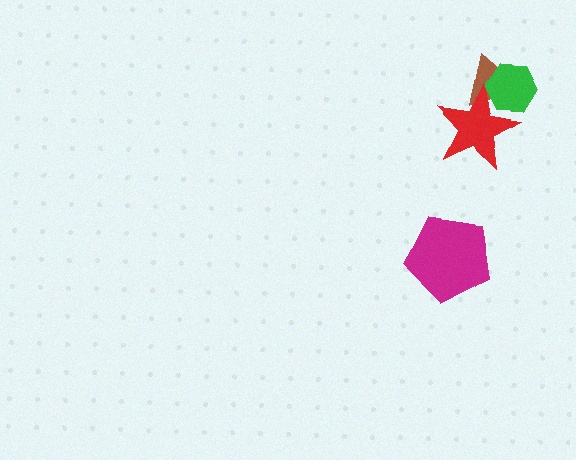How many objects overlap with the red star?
2 objects overlap with the red star.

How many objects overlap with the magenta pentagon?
0 objects overlap with the magenta pentagon.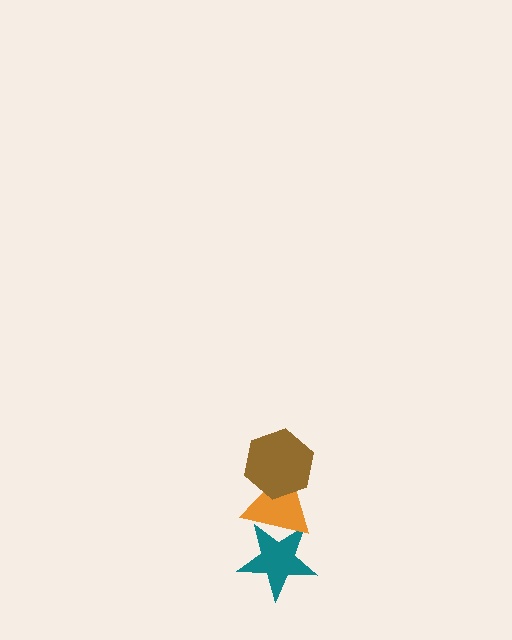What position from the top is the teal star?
The teal star is 3rd from the top.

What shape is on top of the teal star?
The orange triangle is on top of the teal star.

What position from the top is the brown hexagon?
The brown hexagon is 1st from the top.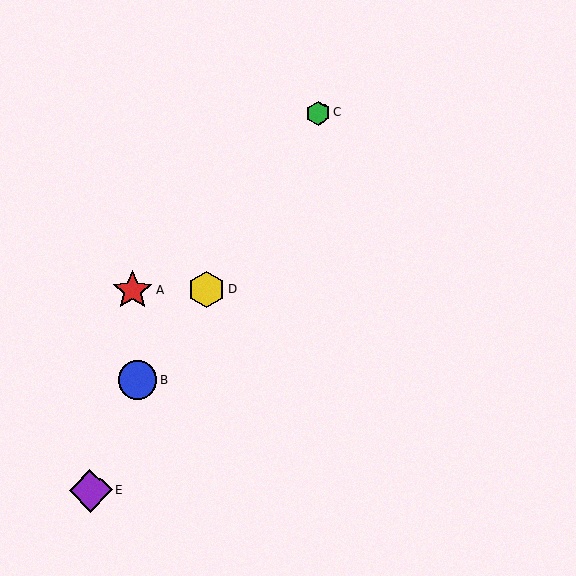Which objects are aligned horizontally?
Objects A, D are aligned horizontally.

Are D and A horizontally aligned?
Yes, both are at y≈289.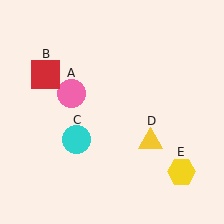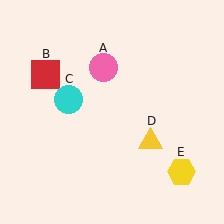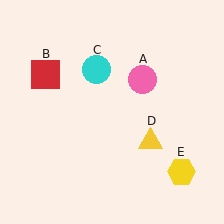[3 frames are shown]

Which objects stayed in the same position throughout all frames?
Red square (object B) and yellow triangle (object D) and yellow hexagon (object E) remained stationary.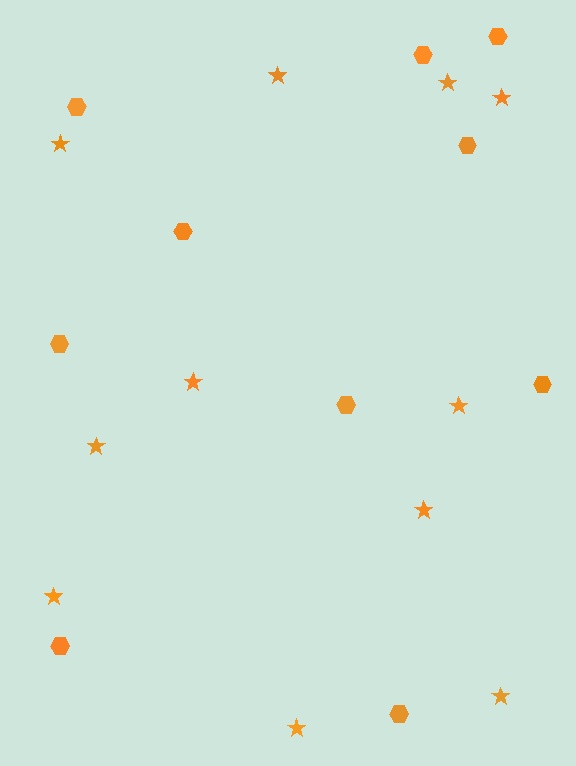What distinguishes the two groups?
There are 2 groups: one group of hexagons (10) and one group of stars (11).